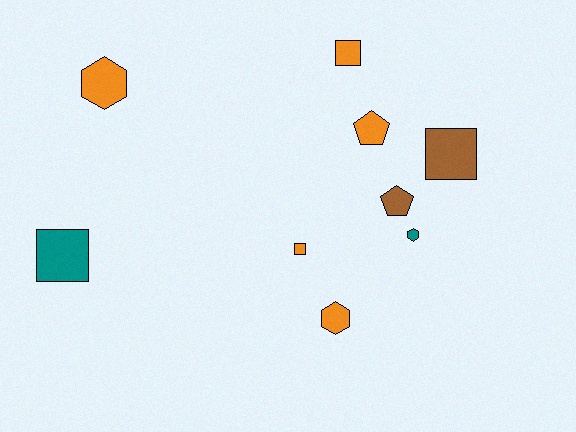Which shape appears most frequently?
Square, with 4 objects.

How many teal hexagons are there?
There is 1 teal hexagon.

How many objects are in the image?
There are 9 objects.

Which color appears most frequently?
Orange, with 5 objects.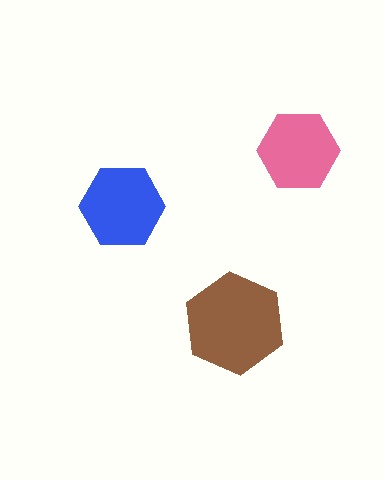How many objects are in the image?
There are 3 objects in the image.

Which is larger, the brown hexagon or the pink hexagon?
The brown one.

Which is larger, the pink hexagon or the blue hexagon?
The blue one.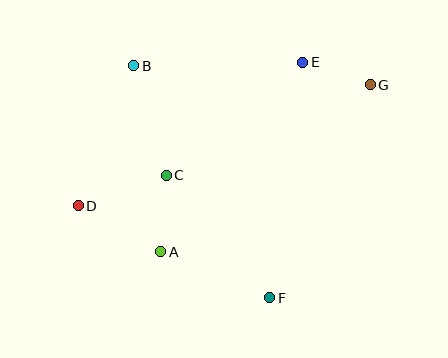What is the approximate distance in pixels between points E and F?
The distance between E and F is approximately 238 pixels.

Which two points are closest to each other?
Points E and G are closest to each other.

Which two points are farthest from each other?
Points D and G are farthest from each other.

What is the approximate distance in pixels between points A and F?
The distance between A and F is approximately 118 pixels.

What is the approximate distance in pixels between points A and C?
The distance between A and C is approximately 77 pixels.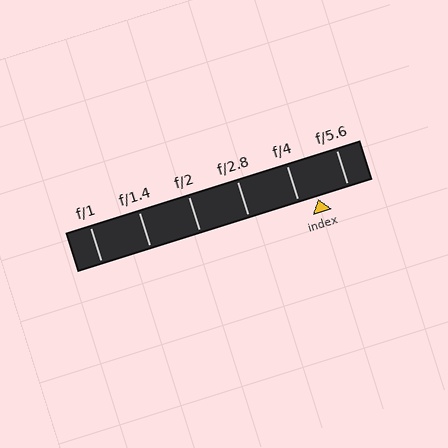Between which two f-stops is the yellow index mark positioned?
The index mark is between f/4 and f/5.6.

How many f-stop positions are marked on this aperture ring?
There are 6 f-stop positions marked.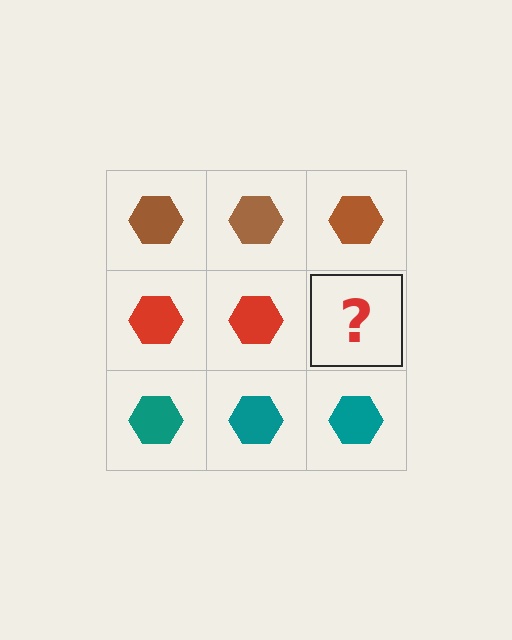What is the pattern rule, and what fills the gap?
The rule is that each row has a consistent color. The gap should be filled with a red hexagon.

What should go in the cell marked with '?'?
The missing cell should contain a red hexagon.